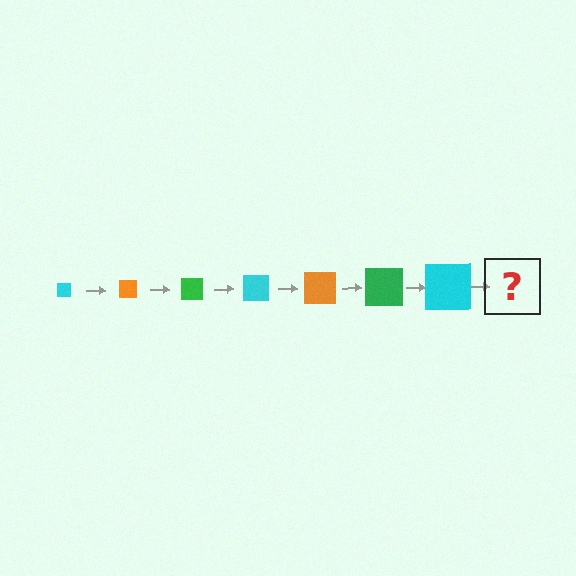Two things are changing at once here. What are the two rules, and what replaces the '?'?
The two rules are that the square grows larger each step and the color cycles through cyan, orange, and green. The '?' should be an orange square, larger than the previous one.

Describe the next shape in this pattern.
It should be an orange square, larger than the previous one.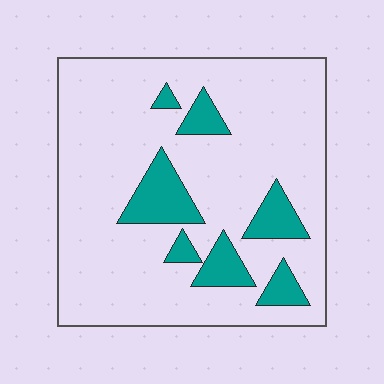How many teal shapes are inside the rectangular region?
7.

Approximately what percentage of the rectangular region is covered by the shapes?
Approximately 15%.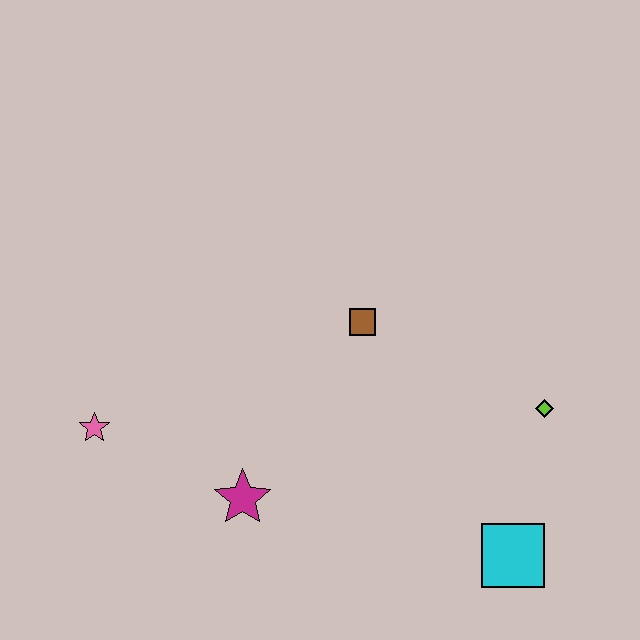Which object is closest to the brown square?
The lime diamond is closest to the brown square.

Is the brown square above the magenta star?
Yes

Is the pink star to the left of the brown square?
Yes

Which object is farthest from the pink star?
The lime diamond is farthest from the pink star.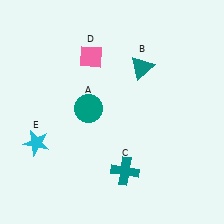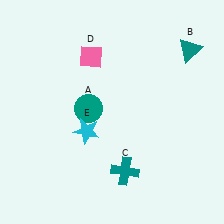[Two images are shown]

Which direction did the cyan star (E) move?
The cyan star (E) moved right.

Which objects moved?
The objects that moved are: the teal triangle (B), the cyan star (E).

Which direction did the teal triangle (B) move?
The teal triangle (B) moved right.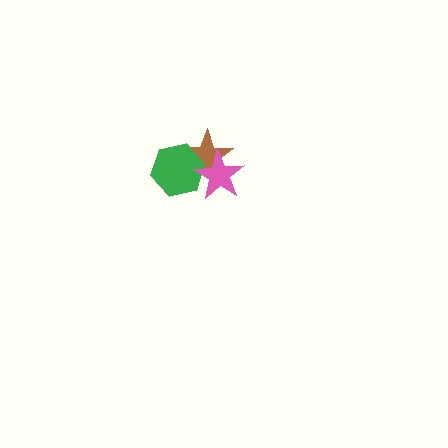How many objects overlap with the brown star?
2 objects overlap with the brown star.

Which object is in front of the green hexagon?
The pink star is in front of the green hexagon.